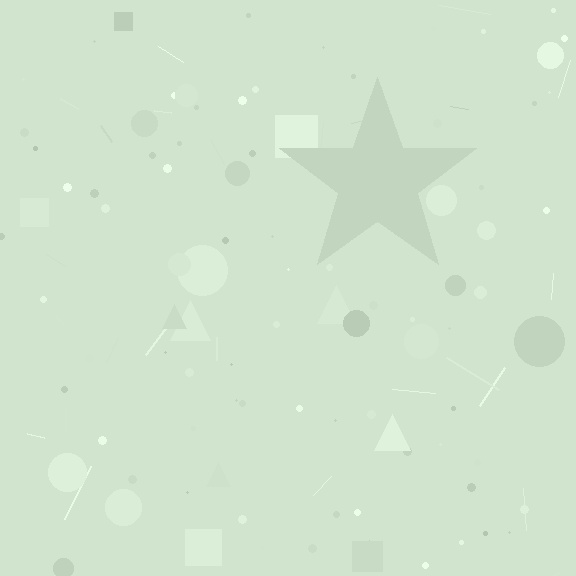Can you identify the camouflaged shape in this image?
The camouflaged shape is a star.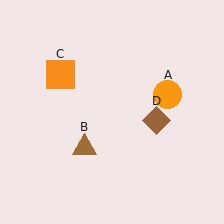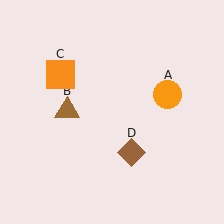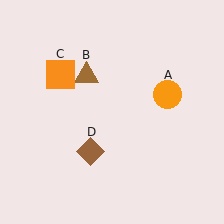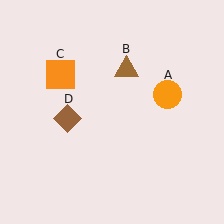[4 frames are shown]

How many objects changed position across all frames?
2 objects changed position: brown triangle (object B), brown diamond (object D).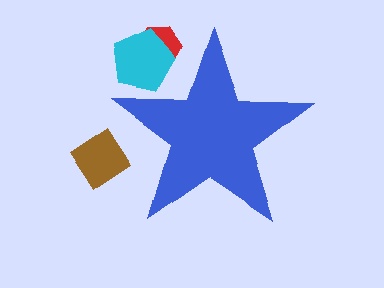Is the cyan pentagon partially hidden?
Yes, the cyan pentagon is partially hidden behind the blue star.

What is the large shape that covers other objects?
A blue star.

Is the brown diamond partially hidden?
No, the brown diamond is fully visible.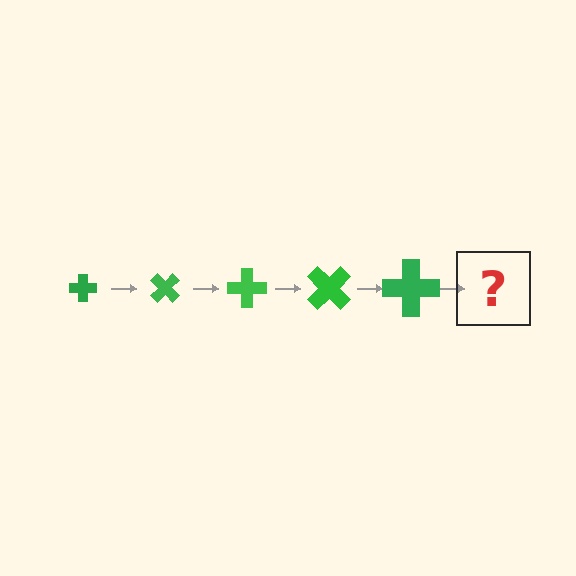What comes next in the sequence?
The next element should be a cross, larger than the previous one and rotated 225 degrees from the start.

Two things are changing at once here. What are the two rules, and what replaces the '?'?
The two rules are that the cross grows larger each step and it rotates 45 degrees each step. The '?' should be a cross, larger than the previous one and rotated 225 degrees from the start.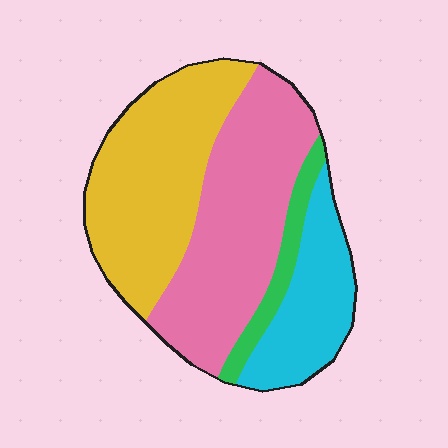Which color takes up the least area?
Green, at roughly 5%.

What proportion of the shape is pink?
Pink covers 38% of the shape.